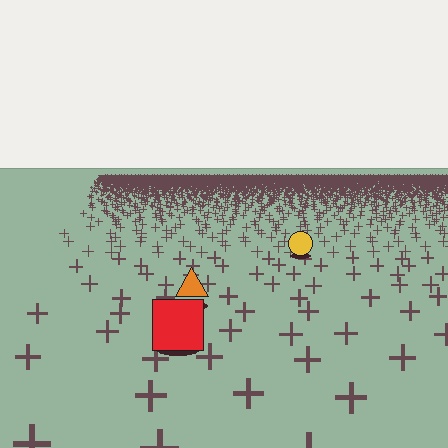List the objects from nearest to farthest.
From nearest to farthest: the red square, the orange triangle, the yellow circle.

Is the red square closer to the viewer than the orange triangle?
Yes. The red square is closer — you can tell from the texture gradient: the ground texture is coarser near it.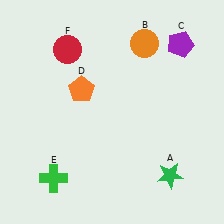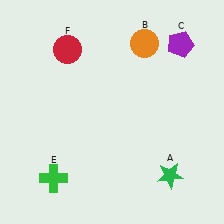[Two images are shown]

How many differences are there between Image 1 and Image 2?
There is 1 difference between the two images.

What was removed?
The orange pentagon (D) was removed in Image 2.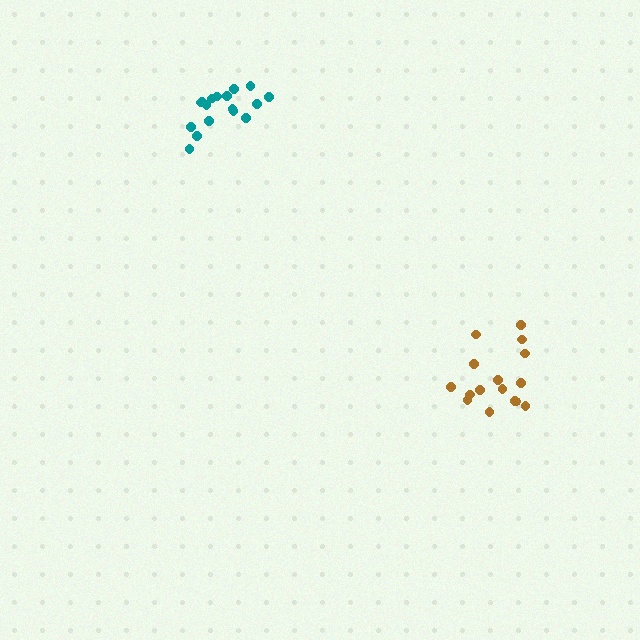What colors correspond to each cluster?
The clusters are colored: teal, brown.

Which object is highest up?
The teal cluster is topmost.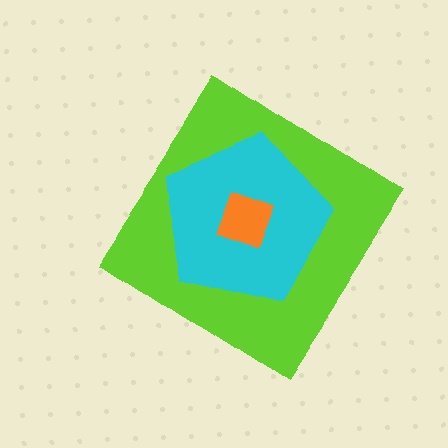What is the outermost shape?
The lime diamond.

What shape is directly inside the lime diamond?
The cyan pentagon.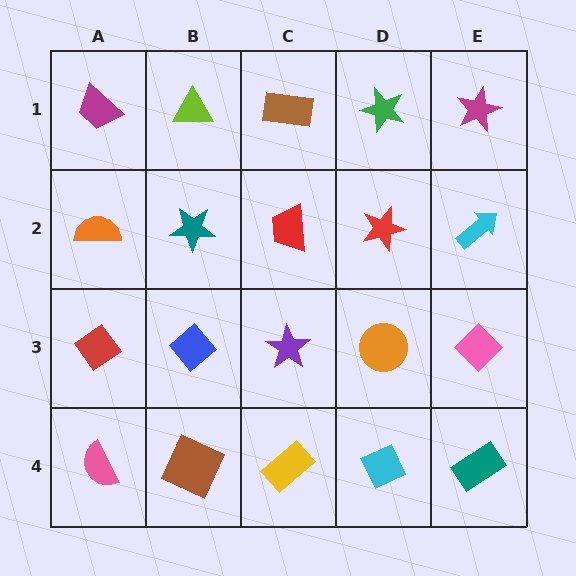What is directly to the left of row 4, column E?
A cyan diamond.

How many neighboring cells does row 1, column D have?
3.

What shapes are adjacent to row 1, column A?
An orange semicircle (row 2, column A), a lime triangle (row 1, column B).